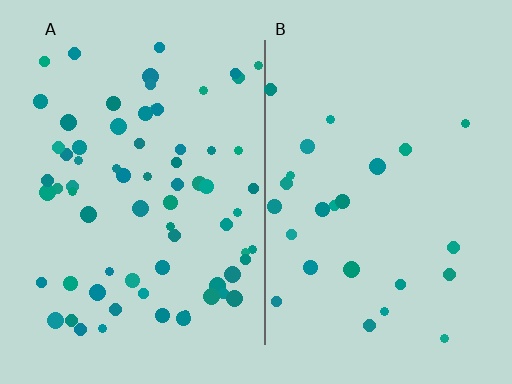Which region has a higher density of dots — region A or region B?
A (the left).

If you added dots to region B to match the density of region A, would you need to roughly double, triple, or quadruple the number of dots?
Approximately triple.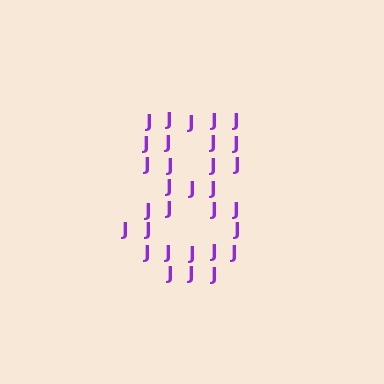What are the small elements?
The small elements are letter J's.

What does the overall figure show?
The overall figure shows the digit 8.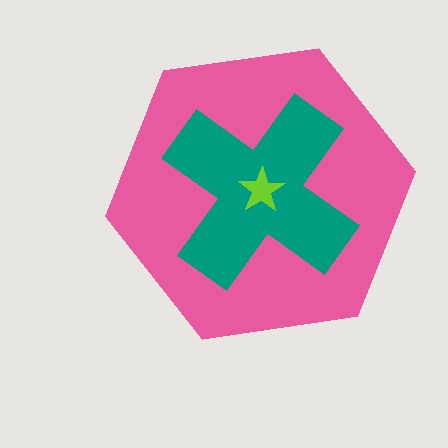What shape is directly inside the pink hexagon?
The teal cross.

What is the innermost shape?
The lime star.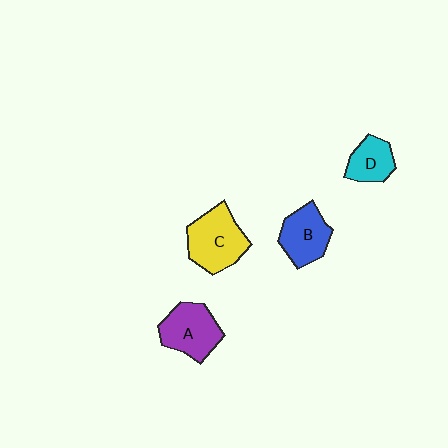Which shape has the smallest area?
Shape D (cyan).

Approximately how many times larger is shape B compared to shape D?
Approximately 1.3 times.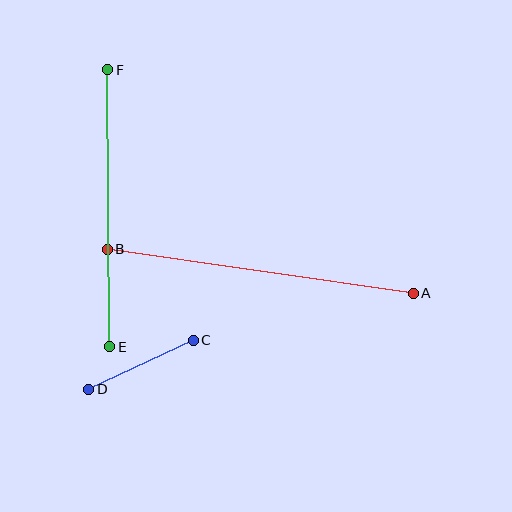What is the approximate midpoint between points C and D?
The midpoint is at approximately (141, 365) pixels.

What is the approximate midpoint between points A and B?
The midpoint is at approximately (260, 271) pixels.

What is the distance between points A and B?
The distance is approximately 309 pixels.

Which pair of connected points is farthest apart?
Points A and B are farthest apart.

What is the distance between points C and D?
The distance is approximately 116 pixels.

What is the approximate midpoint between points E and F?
The midpoint is at approximately (109, 208) pixels.